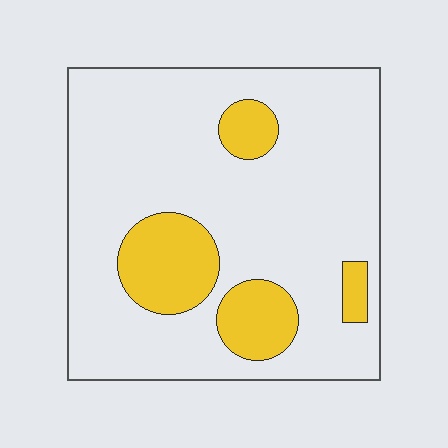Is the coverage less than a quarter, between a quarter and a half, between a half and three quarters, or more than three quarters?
Less than a quarter.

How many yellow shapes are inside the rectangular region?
4.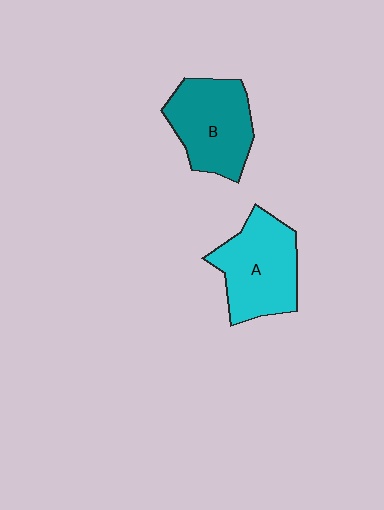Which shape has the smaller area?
Shape B (teal).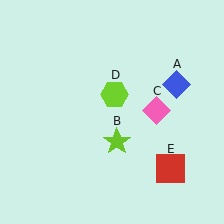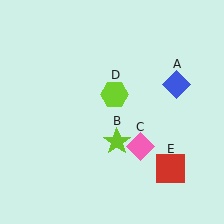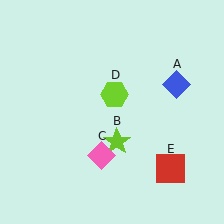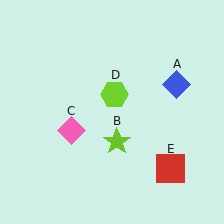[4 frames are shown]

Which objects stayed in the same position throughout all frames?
Blue diamond (object A) and lime star (object B) and lime hexagon (object D) and red square (object E) remained stationary.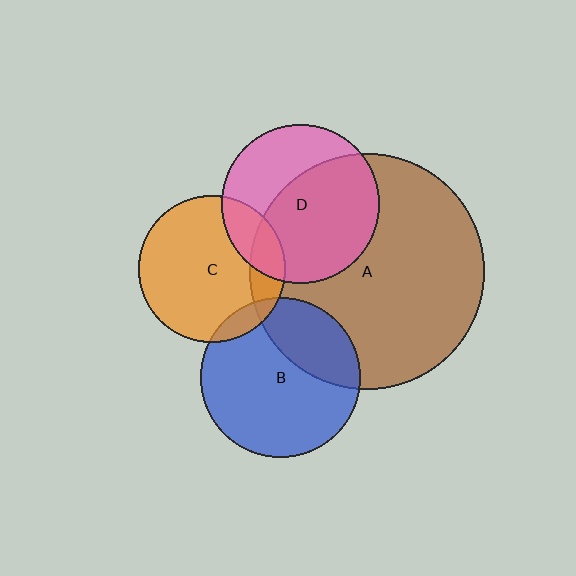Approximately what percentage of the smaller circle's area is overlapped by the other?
Approximately 20%.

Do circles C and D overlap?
Yes.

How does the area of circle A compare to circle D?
Approximately 2.2 times.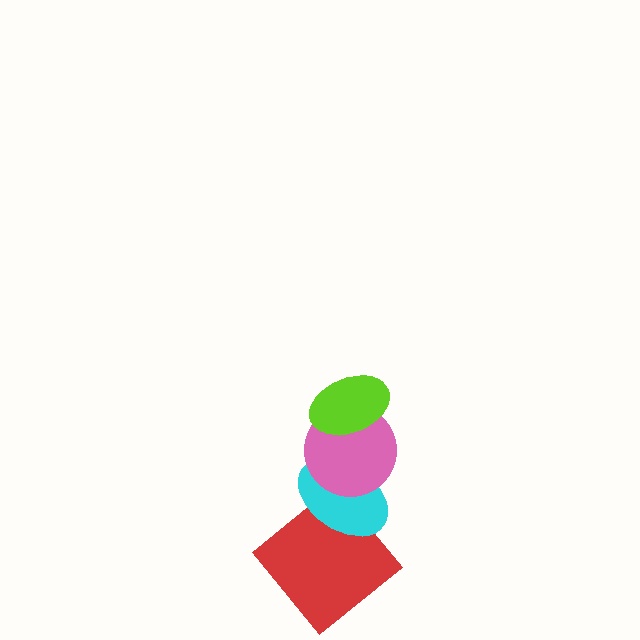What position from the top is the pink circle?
The pink circle is 2nd from the top.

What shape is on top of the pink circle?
The lime ellipse is on top of the pink circle.